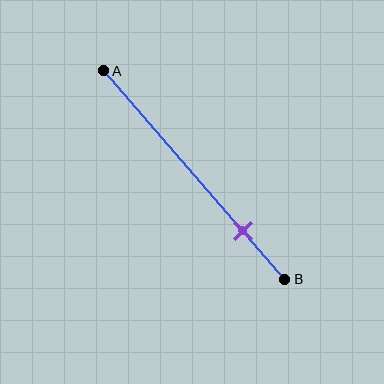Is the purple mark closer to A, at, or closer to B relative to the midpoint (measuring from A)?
The purple mark is closer to point B than the midpoint of segment AB.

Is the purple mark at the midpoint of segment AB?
No, the mark is at about 75% from A, not at the 50% midpoint.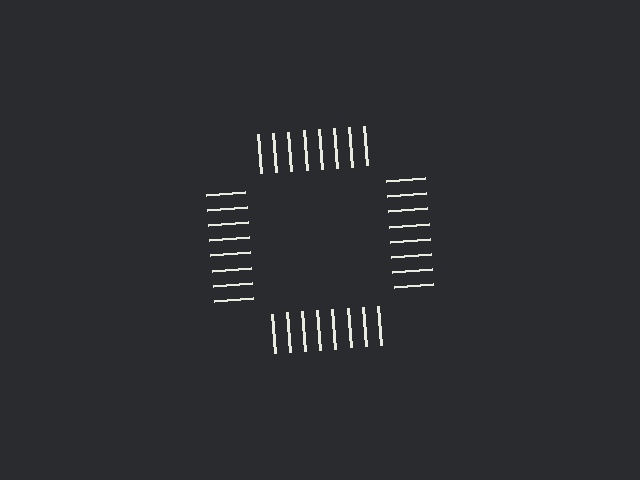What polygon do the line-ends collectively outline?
An illusory square — the line segments terminate on its edges but no continuous stroke is drawn.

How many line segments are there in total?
32 — 8 along each of the 4 edges.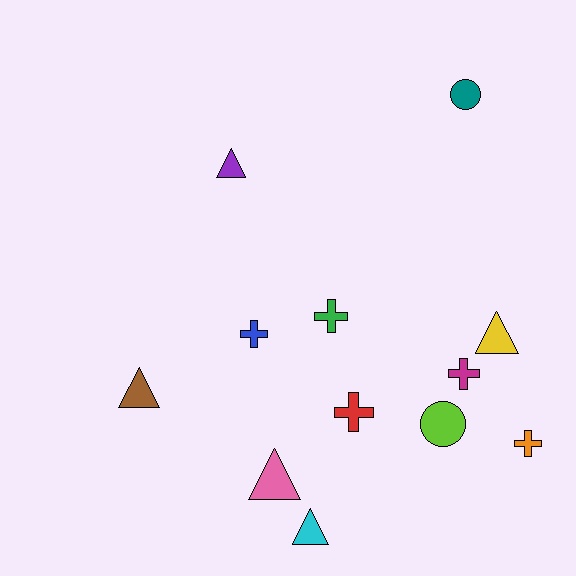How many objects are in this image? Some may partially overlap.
There are 12 objects.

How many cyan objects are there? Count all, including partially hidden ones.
There is 1 cyan object.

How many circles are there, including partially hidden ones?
There are 2 circles.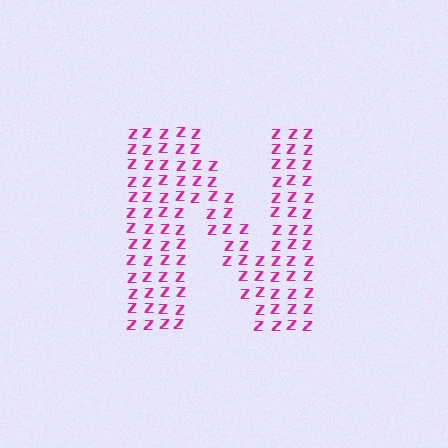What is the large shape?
The large shape is the letter N.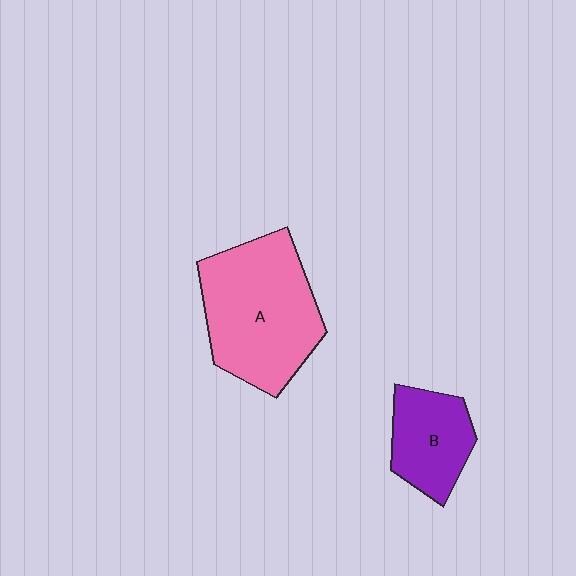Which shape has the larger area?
Shape A (pink).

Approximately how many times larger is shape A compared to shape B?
Approximately 2.0 times.